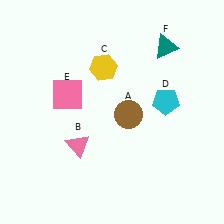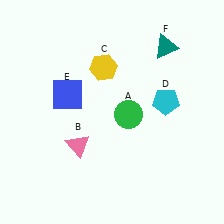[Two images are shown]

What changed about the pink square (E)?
In Image 1, E is pink. In Image 2, it changed to blue.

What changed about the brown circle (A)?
In Image 1, A is brown. In Image 2, it changed to green.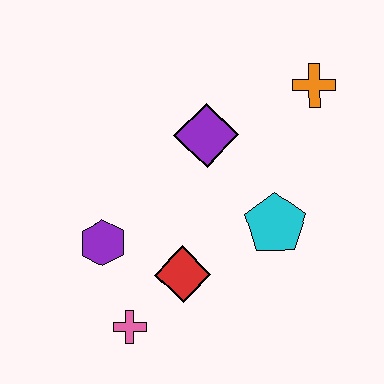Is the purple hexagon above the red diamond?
Yes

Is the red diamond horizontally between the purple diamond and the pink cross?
Yes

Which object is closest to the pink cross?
The red diamond is closest to the pink cross.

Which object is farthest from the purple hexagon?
The orange cross is farthest from the purple hexagon.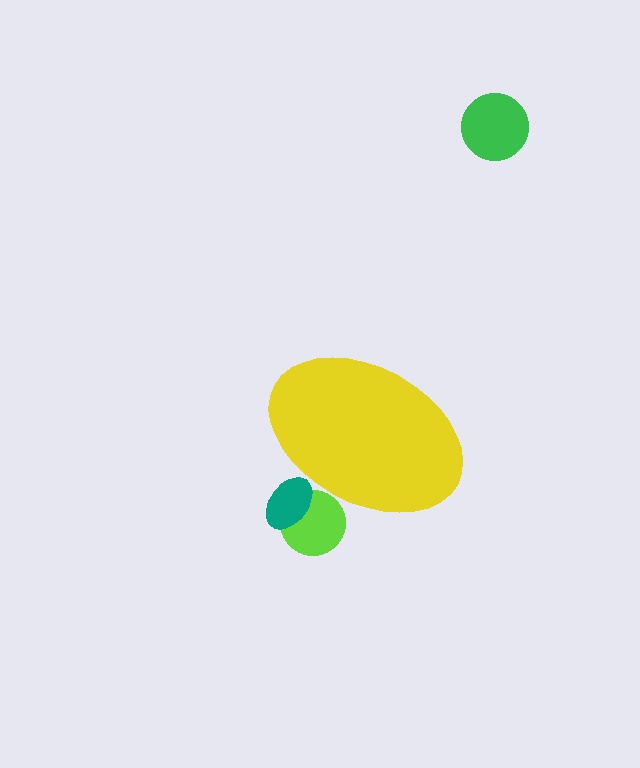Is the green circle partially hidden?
No, the green circle is fully visible.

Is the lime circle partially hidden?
Yes, the lime circle is partially hidden behind the yellow ellipse.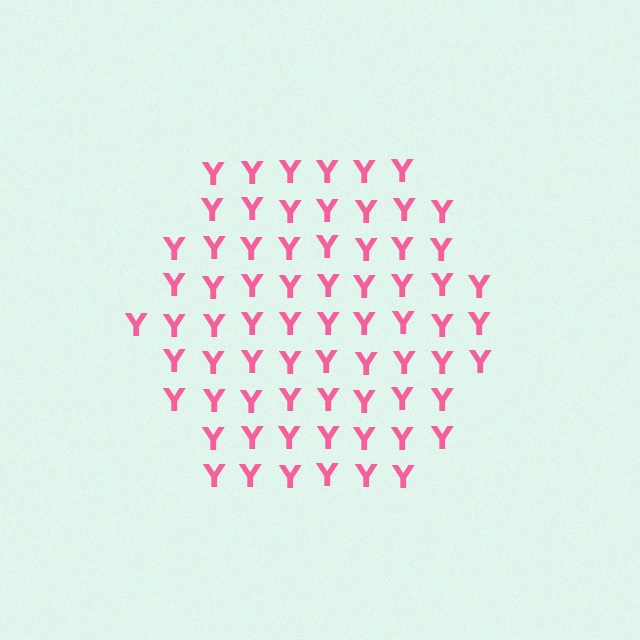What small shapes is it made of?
It is made of small letter Y's.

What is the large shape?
The large shape is a hexagon.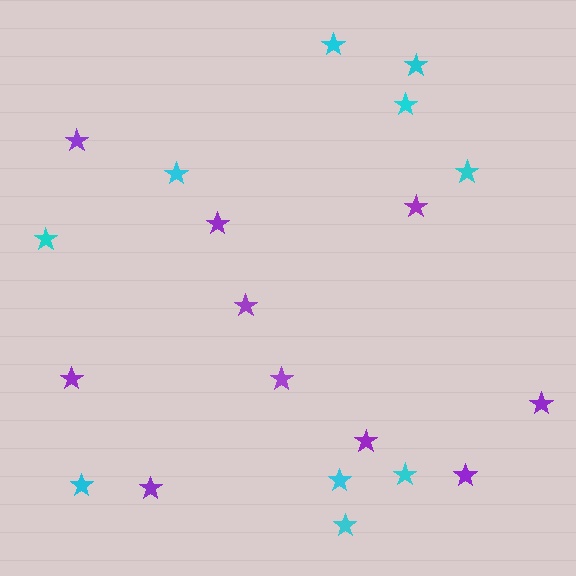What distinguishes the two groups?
There are 2 groups: one group of cyan stars (10) and one group of purple stars (10).